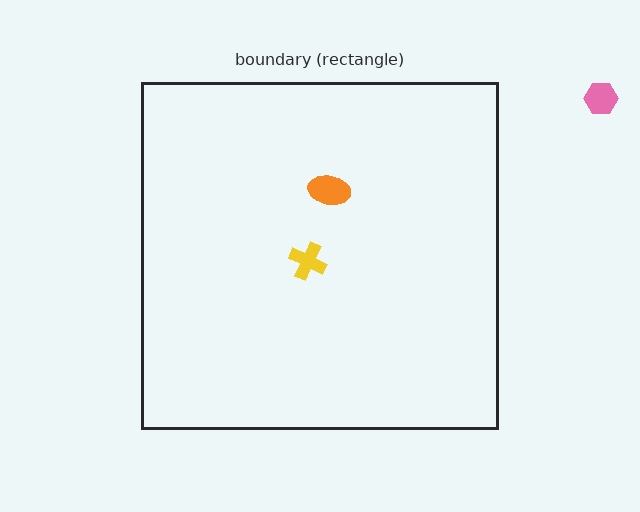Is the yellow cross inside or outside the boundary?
Inside.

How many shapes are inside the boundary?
2 inside, 1 outside.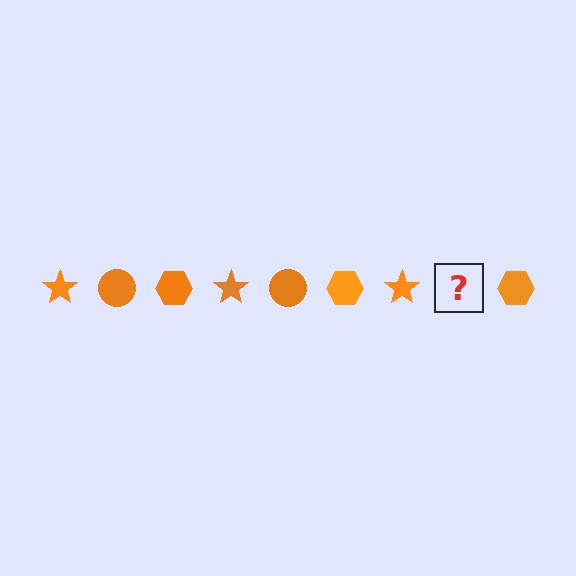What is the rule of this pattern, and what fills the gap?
The rule is that the pattern cycles through star, circle, hexagon shapes in orange. The gap should be filled with an orange circle.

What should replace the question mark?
The question mark should be replaced with an orange circle.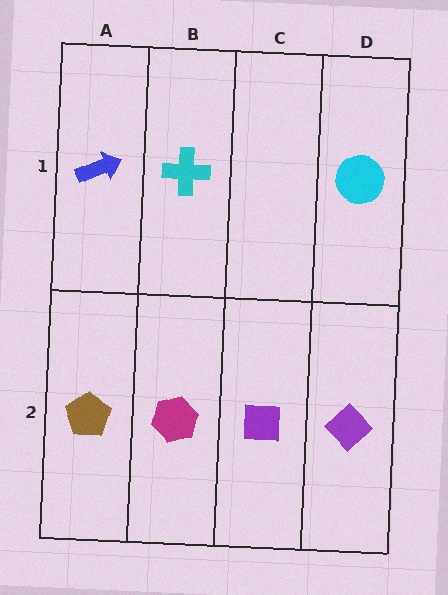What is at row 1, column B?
A cyan cross.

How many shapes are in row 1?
3 shapes.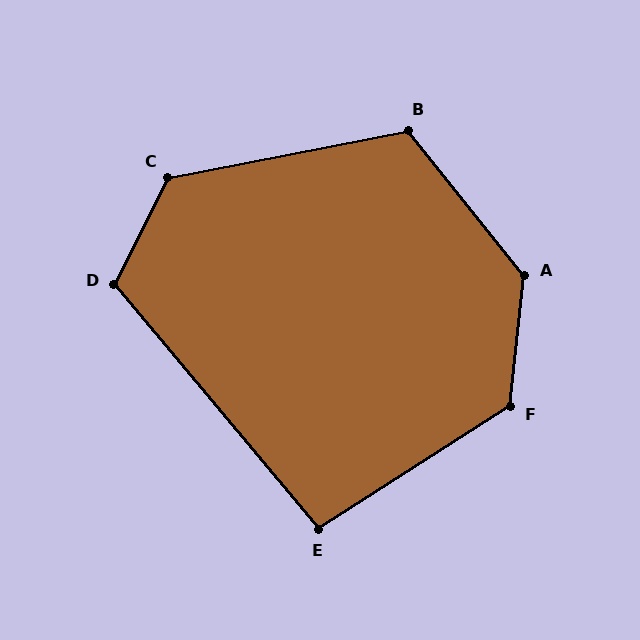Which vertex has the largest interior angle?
A, at approximately 135 degrees.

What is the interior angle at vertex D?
Approximately 114 degrees (obtuse).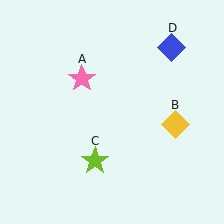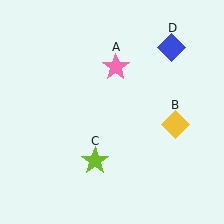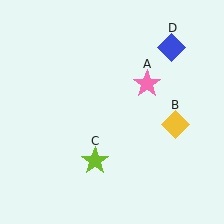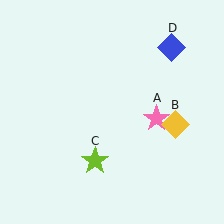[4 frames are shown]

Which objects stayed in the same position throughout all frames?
Yellow diamond (object B) and lime star (object C) and blue diamond (object D) remained stationary.